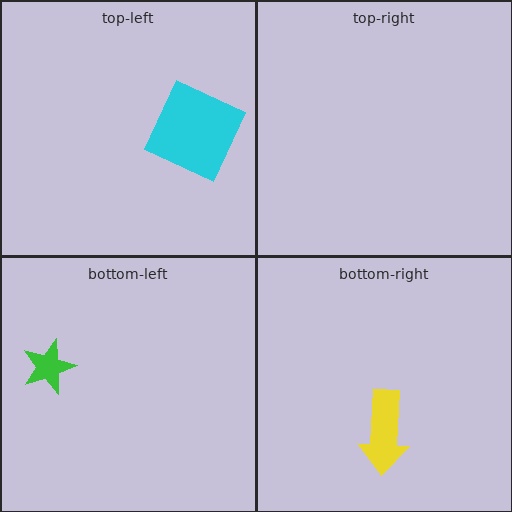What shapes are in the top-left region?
The cyan square.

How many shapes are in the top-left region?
1.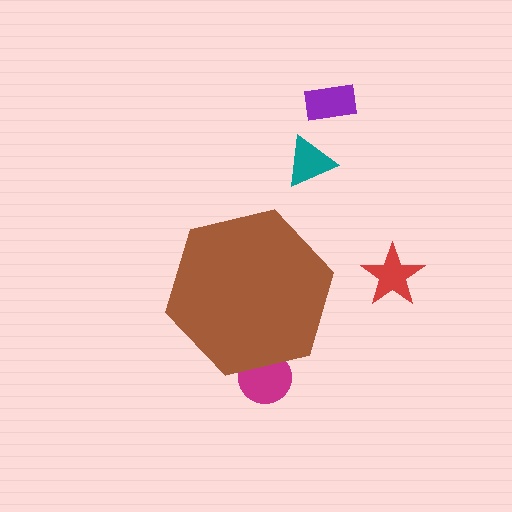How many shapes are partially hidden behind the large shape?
1 shape is partially hidden.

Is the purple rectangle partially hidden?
No, the purple rectangle is fully visible.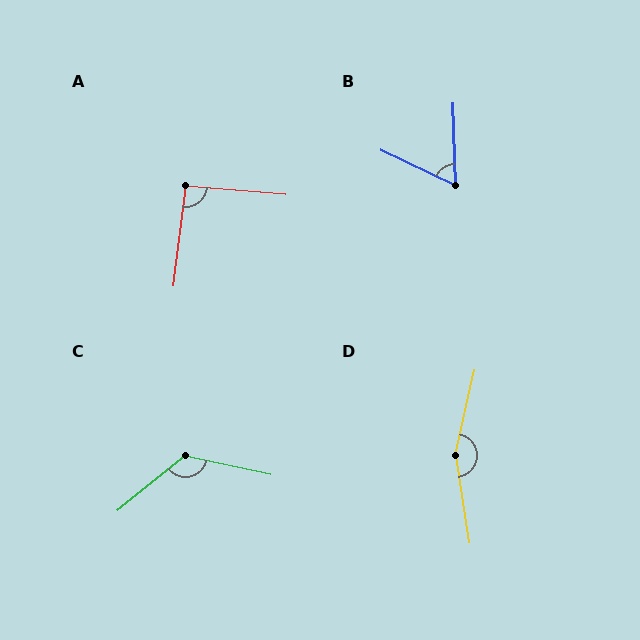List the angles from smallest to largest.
B (62°), A (92°), C (129°), D (159°).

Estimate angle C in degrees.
Approximately 129 degrees.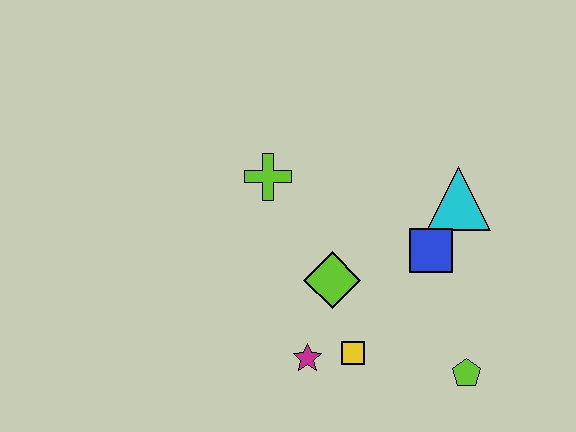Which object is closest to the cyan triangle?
The blue square is closest to the cyan triangle.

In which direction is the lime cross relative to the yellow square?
The lime cross is above the yellow square.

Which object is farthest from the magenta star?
The cyan triangle is farthest from the magenta star.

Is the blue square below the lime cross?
Yes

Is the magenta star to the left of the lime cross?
No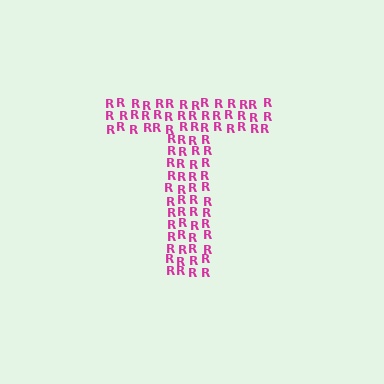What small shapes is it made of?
It is made of small letter R's.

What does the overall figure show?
The overall figure shows the letter T.